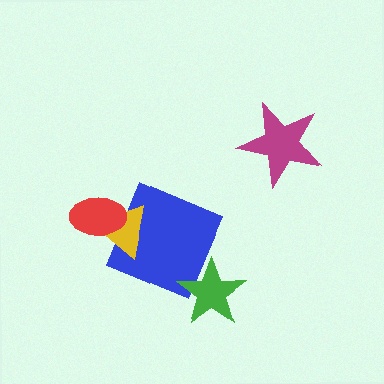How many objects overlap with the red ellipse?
1 object overlaps with the red ellipse.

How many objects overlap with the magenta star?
0 objects overlap with the magenta star.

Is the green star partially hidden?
No, no other shape covers it.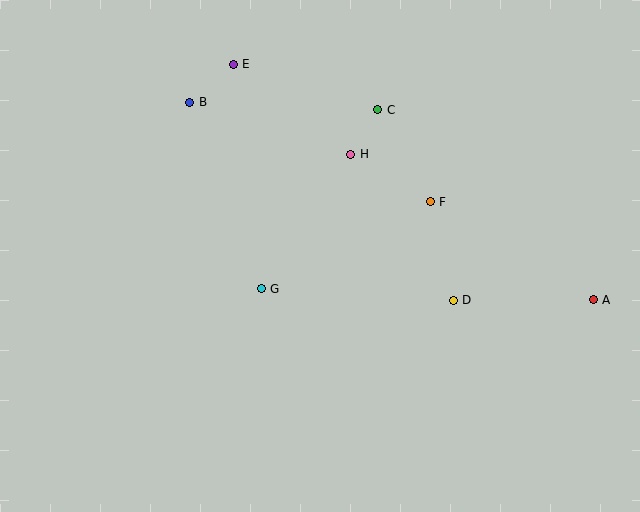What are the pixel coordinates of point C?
Point C is at (378, 110).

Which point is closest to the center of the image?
Point G at (261, 289) is closest to the center.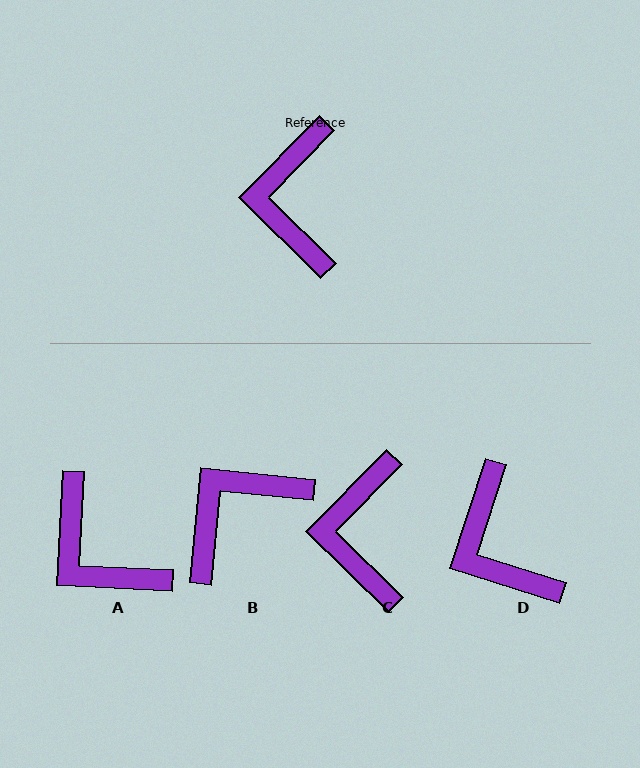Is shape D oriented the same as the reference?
No, it is off by about 27 degrees.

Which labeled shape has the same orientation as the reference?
C.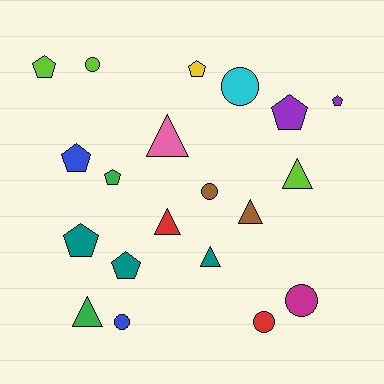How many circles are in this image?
There are 6 circles.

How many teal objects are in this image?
There are 3 teal objects.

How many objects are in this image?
There are 20 objects.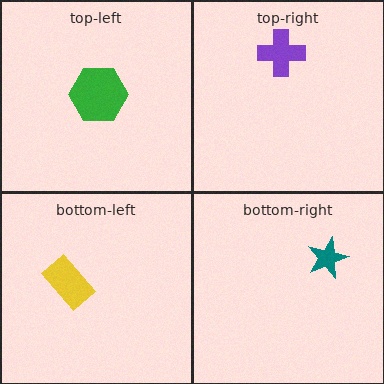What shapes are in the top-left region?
The green hexagon.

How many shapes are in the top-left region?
1.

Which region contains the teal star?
The bottom-right region.